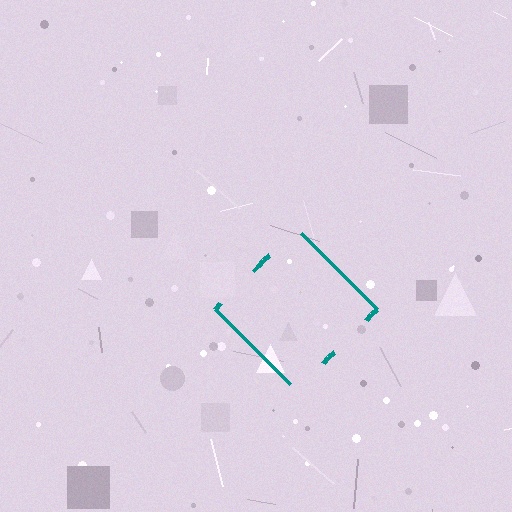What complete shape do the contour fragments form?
The contour fragments form a diamond.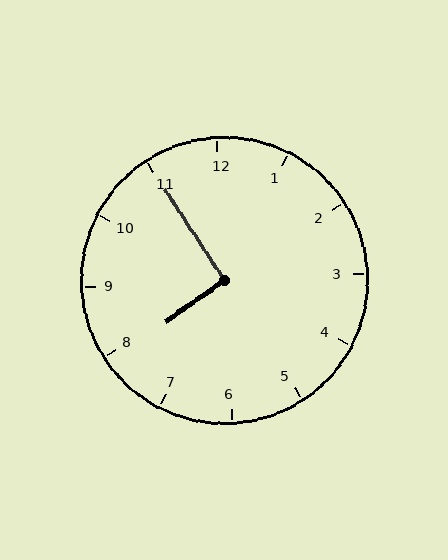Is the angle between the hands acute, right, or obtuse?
It is right.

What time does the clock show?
7:55.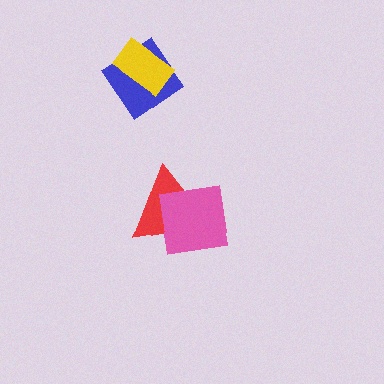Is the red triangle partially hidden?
Yes, it is partially covered by another shape.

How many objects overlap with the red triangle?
1 object overlaps with the red triangle.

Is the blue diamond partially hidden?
Yes, it is partially covered by another shape.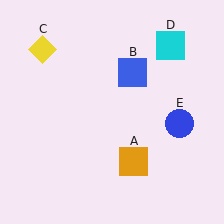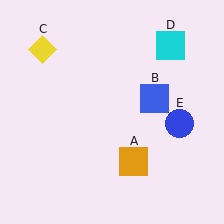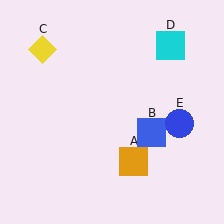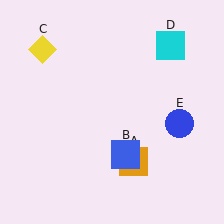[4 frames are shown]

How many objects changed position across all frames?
1 object changed position: blue square (object B).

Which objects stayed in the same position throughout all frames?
Orange square (object A) and yellow diamond (object C) and cyan square (object D) and blue circle (object E) remained stationary.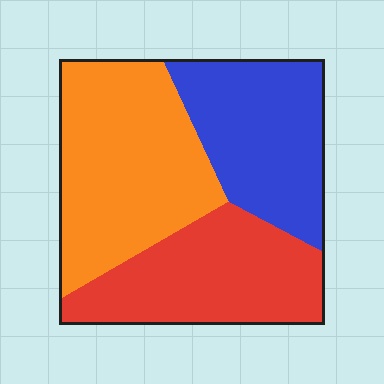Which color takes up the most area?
Orange, at roughly 40%.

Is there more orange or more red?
Orange.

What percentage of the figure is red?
Red covers about 30% of the figure.